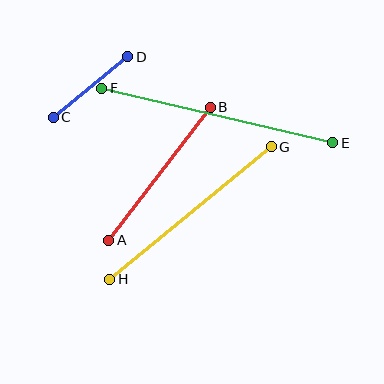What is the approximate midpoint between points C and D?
The midpoint is at approximately (91, 87) pixels.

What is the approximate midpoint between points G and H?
The midpoint is at approximately (190, 213) pixels.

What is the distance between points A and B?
The distance is approximately 167 pixels.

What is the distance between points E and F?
The distance is approximately 238 pixels.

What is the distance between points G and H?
The distance is approximately 209 pixels.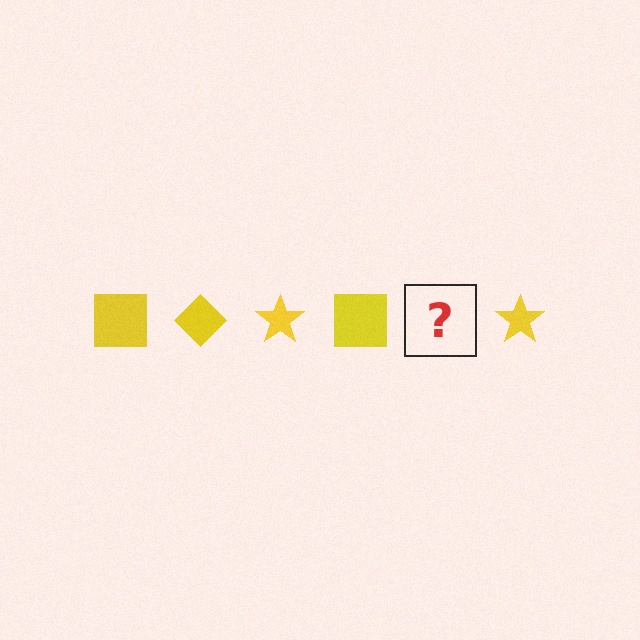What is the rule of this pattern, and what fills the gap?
The rule is that the pattern cycles through square, diamond, star shapes in yellow. The gap should be filled with a yellow diamond.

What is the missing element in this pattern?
The missing element is a yellow diamond.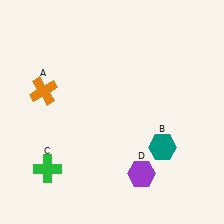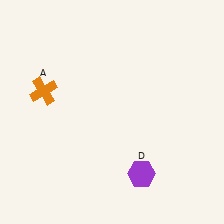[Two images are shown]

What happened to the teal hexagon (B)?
The teal hexagon (B) was removed in Image 2. It was in the bottom-right area of Image 1.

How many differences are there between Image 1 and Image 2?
There are 2 differences between the two images.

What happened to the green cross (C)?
The green cross (C) was removed in Image 2. It was in the bottom-left area of Image 1.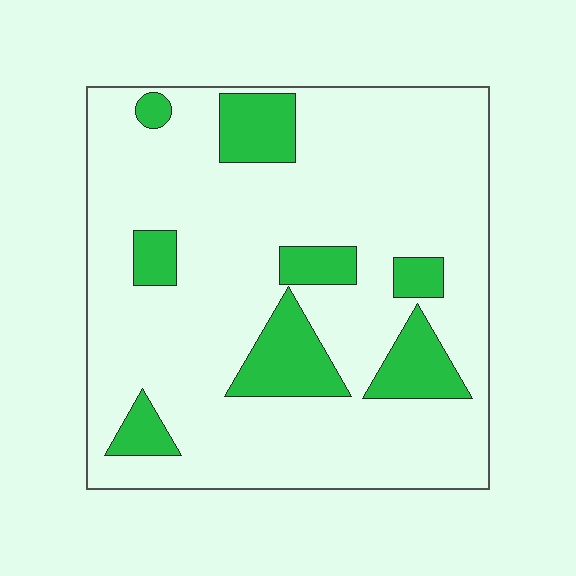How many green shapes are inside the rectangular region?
8.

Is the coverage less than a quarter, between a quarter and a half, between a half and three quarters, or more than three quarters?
Less than a quarter.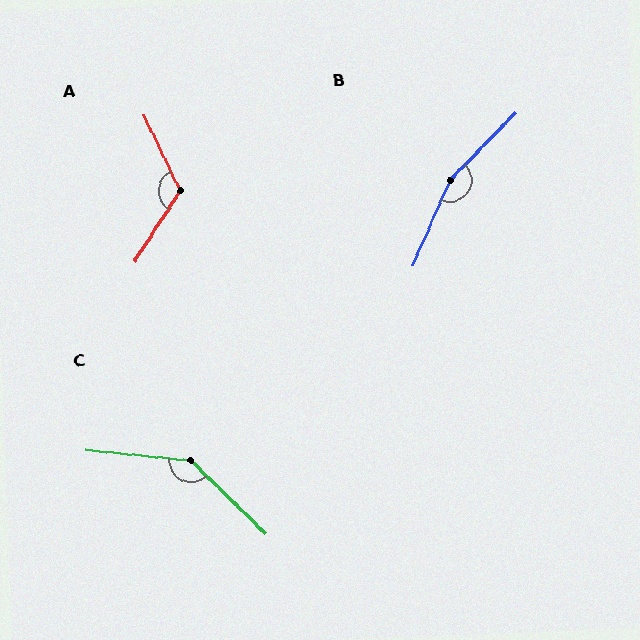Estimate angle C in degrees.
Approximately 141 degrees.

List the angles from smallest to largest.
A (122°), C (141°), B (159°).